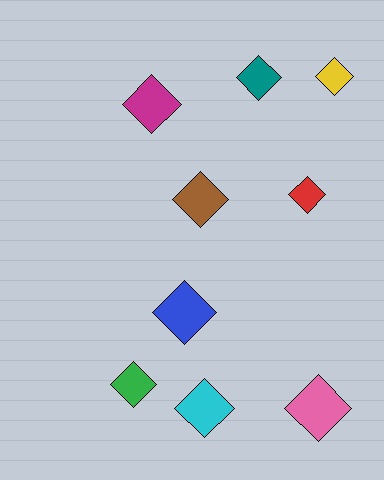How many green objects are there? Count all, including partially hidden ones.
There is 1 green object.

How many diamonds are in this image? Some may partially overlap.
There are 9 diamonds.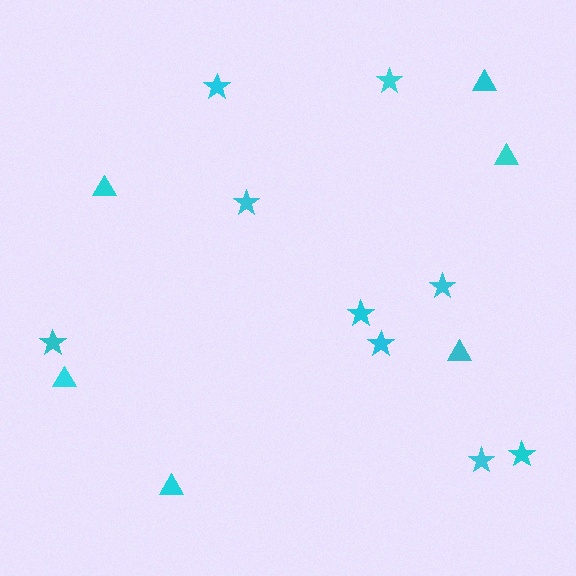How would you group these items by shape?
There are 2 groups: one group of triangles (6) and one group of stars (9).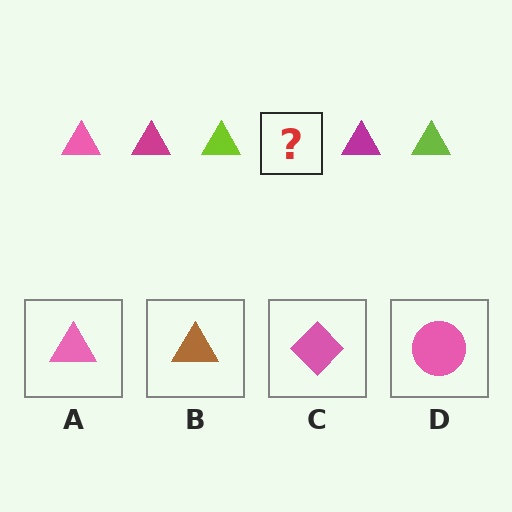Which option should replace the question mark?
Option A.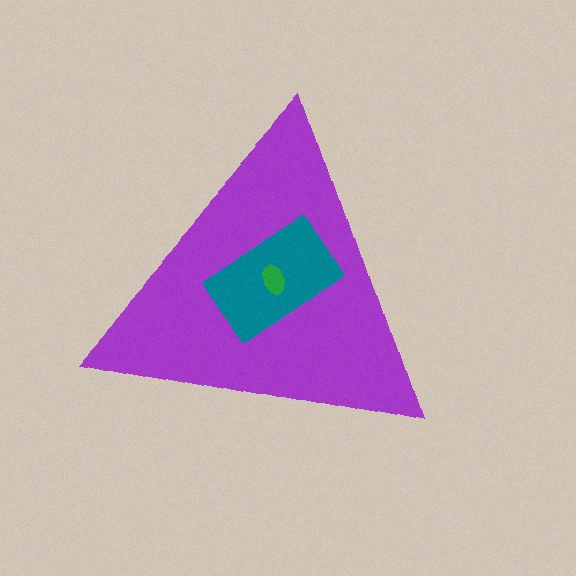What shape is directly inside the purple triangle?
The teal rectangle.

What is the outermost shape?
The purple triangle.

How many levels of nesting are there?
3.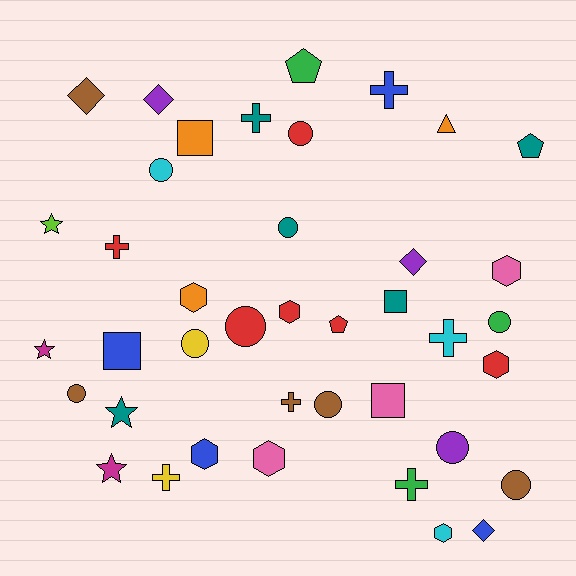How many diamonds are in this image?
There are 4 diamonds.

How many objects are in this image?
There are 40 objects.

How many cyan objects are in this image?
There are 3 cyan objects.